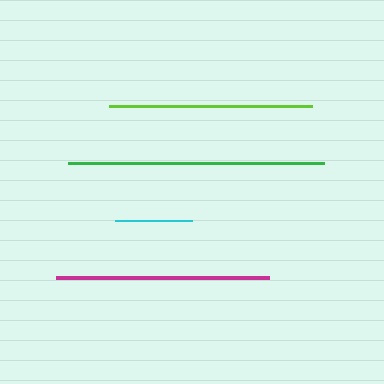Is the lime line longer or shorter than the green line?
The green line is longer than the lime line.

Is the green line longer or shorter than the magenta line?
The green line is longer than the magenta line.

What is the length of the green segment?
The green segment is approximately 257 pixels long.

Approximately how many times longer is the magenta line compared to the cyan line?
The magenta line is approximately 2.8 times the length of the cyan line.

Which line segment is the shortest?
The cyan line is the shortest at approximately 77 pixels.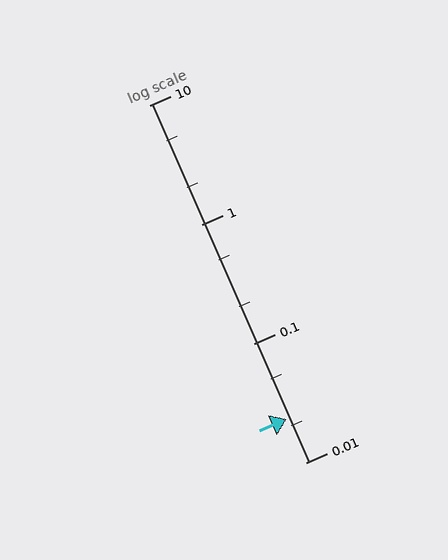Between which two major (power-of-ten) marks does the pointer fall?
The pointer is between 0.01 and 0.1.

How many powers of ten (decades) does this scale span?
The scale spans 3 decades, from 0.01 to 10.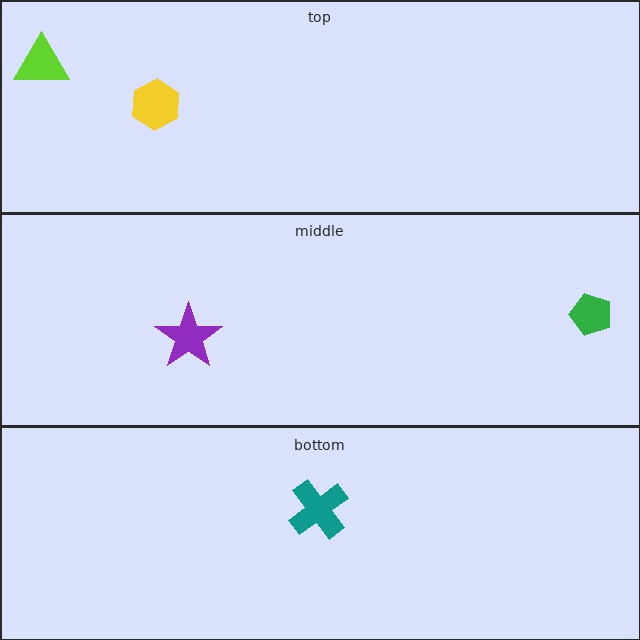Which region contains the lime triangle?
The top region.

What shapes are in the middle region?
The purple star, the green pentagon.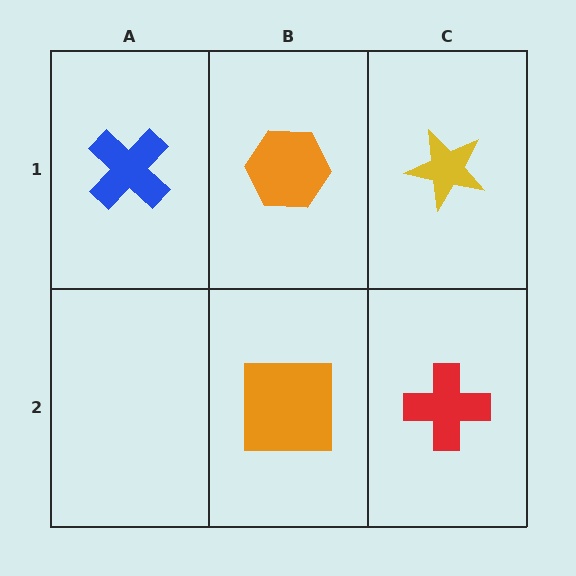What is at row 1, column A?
A blue cross.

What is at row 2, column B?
An orange square.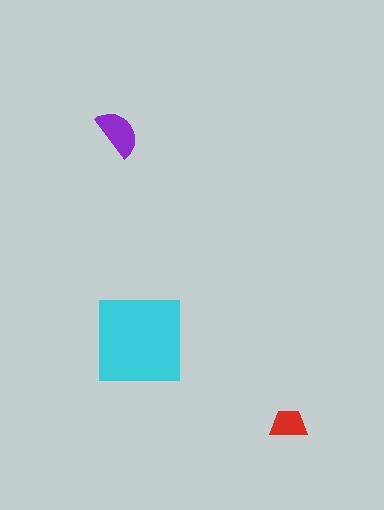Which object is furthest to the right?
The red trapezoid is rightmost.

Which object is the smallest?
The red trapezoid.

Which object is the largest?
The cyan square.